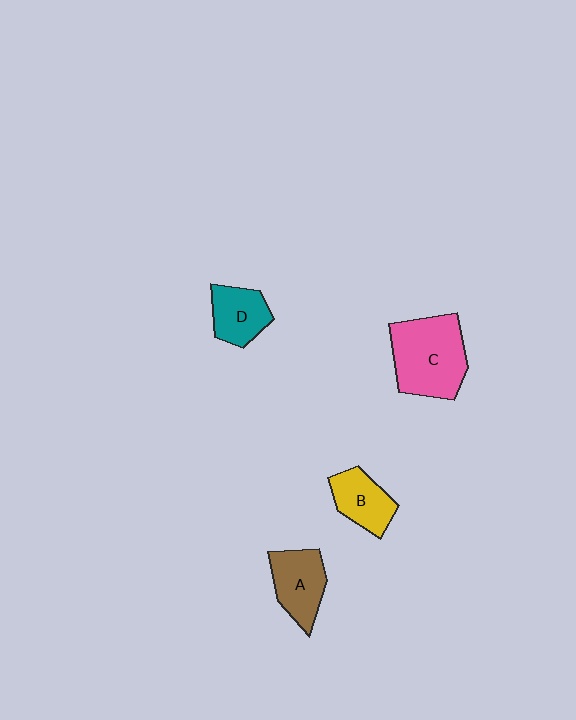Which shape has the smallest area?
Shape D (teal).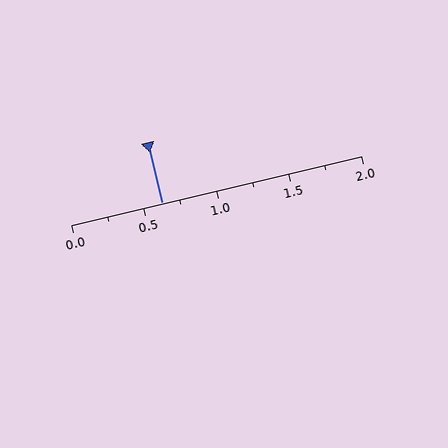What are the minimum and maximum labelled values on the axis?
The axis runs from 0.0 to 2.0.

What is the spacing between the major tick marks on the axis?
The major ticks are spaced 0.5 apart.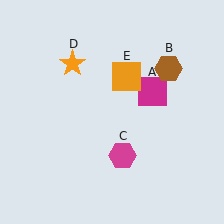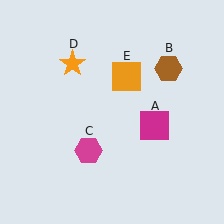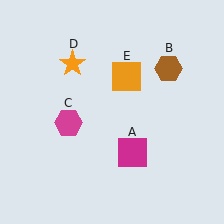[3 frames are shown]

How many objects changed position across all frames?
2 objects changed position: magenta square (object A), magenta hexagon (object C).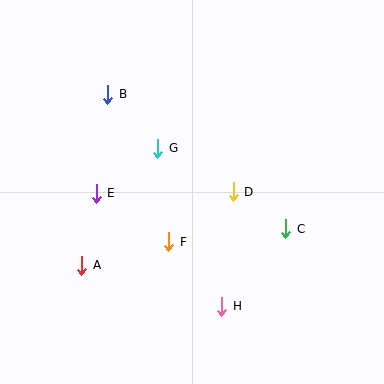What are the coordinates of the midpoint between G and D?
The midpoint between G and D is at (196, 170).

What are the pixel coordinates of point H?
Point H is at (222, 306).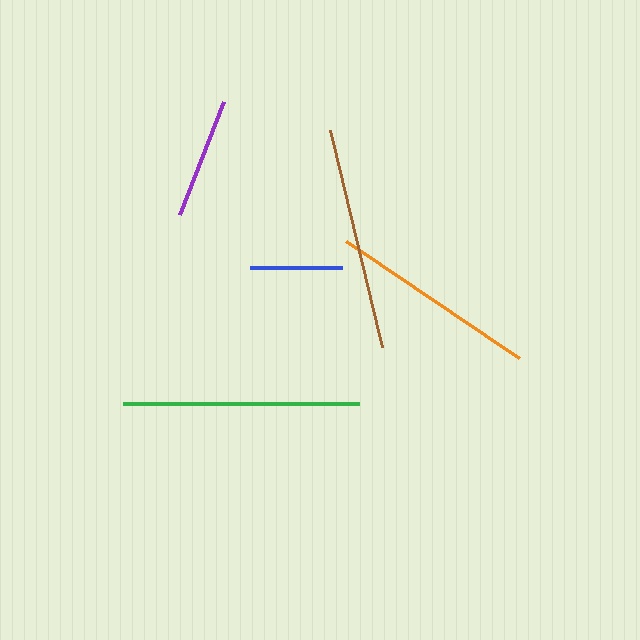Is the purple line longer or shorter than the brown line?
The brown line is longer than the purple line.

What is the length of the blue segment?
The blue segment is approximately 92 pixels long.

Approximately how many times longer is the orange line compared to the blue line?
The orange line is approximately 2.3 times the length of the blue line.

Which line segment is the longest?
The green line is the longest at approximately 236 pixels.